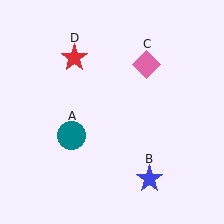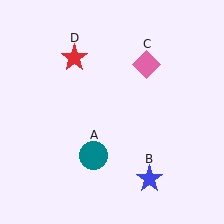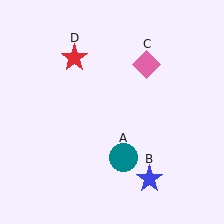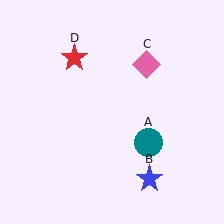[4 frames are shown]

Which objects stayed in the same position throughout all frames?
Blue star (object B) and pink diamond (object C) and red star (object D) remained stationary.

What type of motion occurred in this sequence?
The teal circle (object A) rotated counterclockwise around the center of the scene.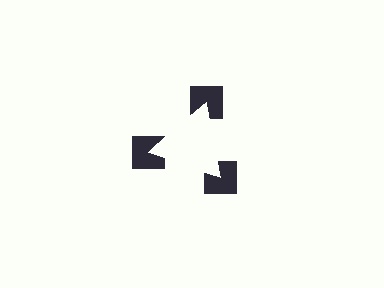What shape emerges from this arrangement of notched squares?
An illusory triangle — its edges are inferred from the aligned wedge cuts in the notched squares, not physically drawn.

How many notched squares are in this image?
There are 3 — one at each vertex of the illusory triangle.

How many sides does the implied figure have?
3 sides.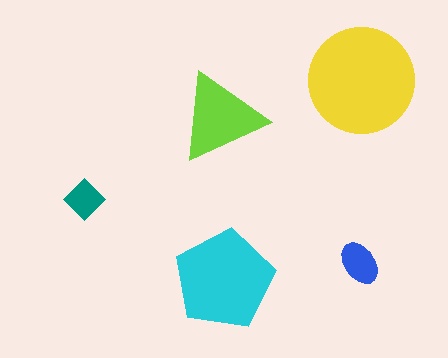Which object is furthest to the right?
The yellow circle is rightmost.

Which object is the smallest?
The teal diamond.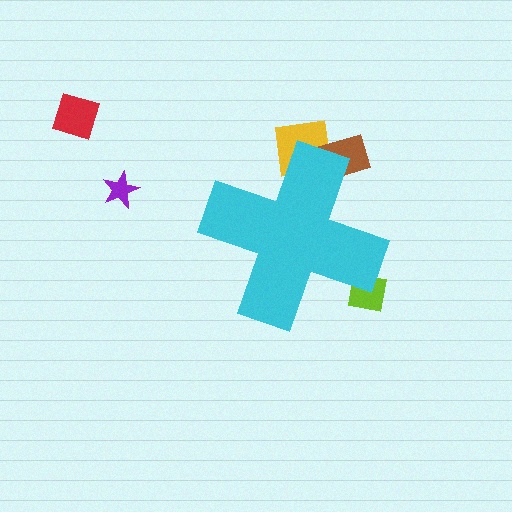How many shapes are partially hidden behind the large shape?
3 shapes are partially hidden.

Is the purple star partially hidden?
No, the purple star is fully visible.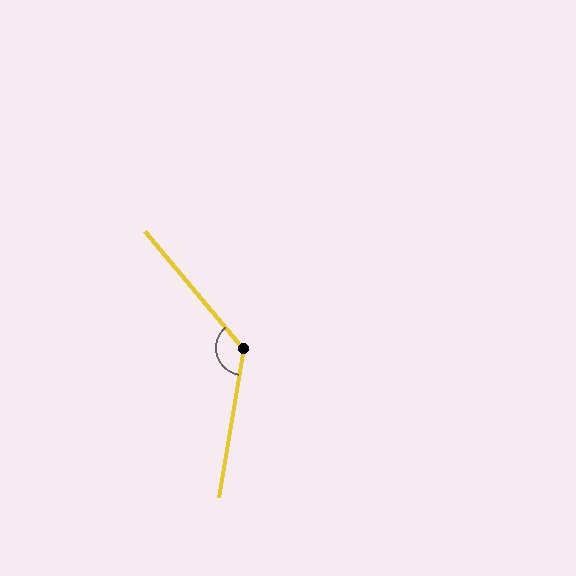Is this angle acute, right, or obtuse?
It is obtuse.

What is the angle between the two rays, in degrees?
Approximately 131 degrees.